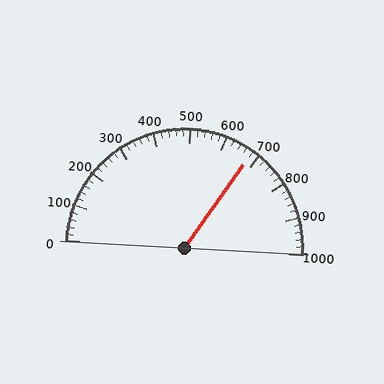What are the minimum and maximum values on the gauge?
The gauge ranges from 0 to 1000.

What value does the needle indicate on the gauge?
The needle indicates approximately 680.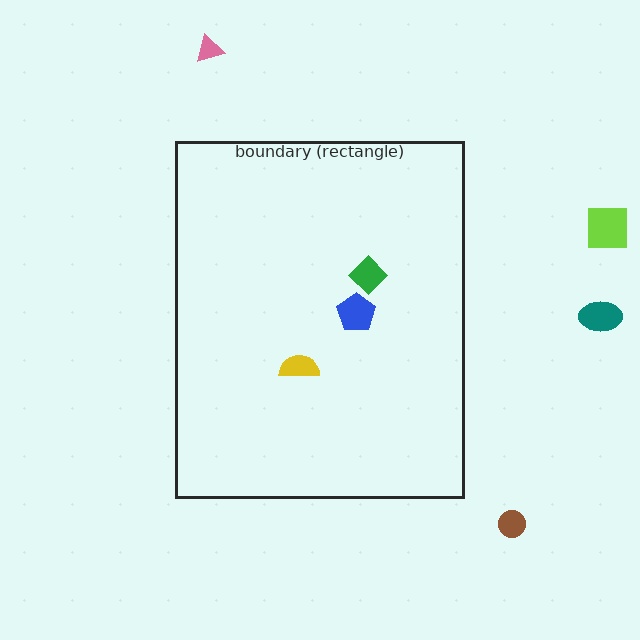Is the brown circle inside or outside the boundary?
Outside.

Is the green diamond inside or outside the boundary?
Inside.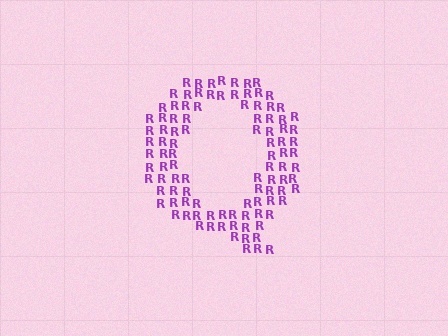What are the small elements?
The small elements are letter R's.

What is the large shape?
The large shape is the letter Q.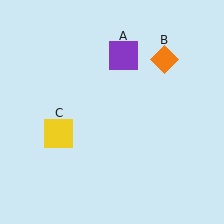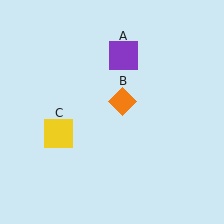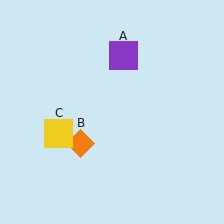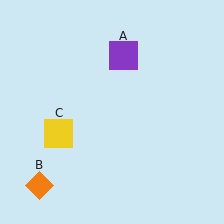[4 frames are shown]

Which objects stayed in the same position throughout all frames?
Purple square (object A) and yellow square (object C) remained stationary.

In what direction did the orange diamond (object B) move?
The orange diamond (object B) moved down and to the left.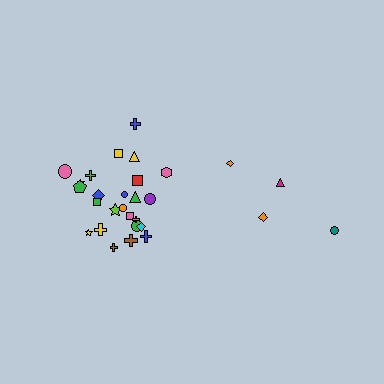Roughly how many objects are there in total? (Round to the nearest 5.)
Roughly 30 objects in total.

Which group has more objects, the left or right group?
The left group.